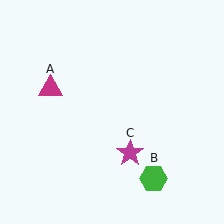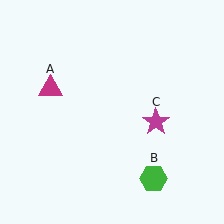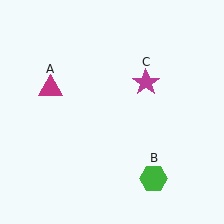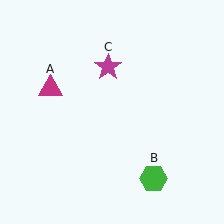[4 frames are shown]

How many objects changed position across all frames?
1 object changed position: magenta star (object C).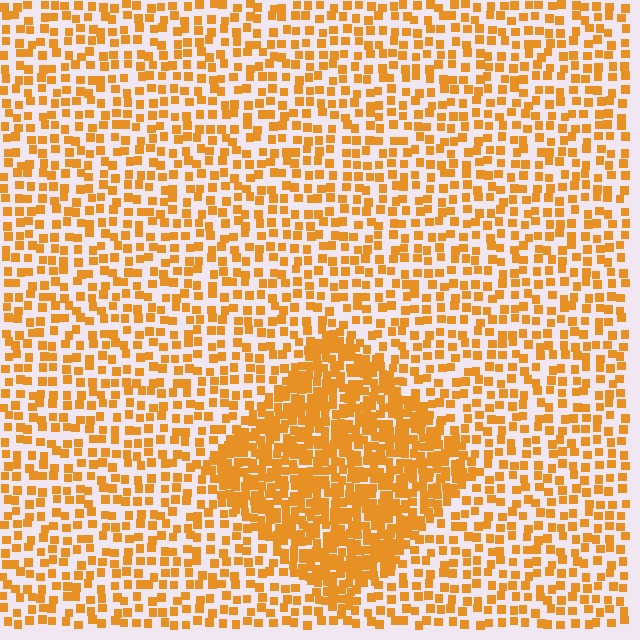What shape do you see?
I see a diamond.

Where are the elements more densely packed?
The elements are more densely packed inside the diamond boundary.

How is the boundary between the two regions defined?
The boundary is defined by a change in element density (approximately 2.3x ratio). All elements are the same color, size, and shape.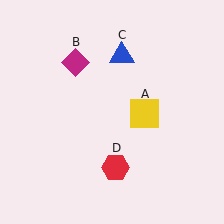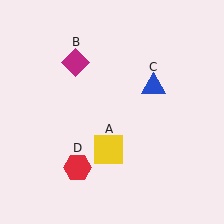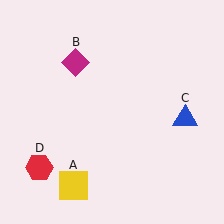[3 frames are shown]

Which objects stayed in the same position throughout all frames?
Magenta diamond (object B) remained stationary.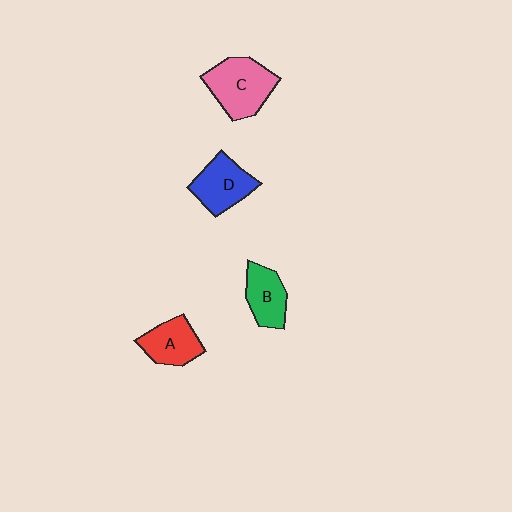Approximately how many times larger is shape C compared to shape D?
Approximately 1.2 times.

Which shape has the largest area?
Shape C (pink).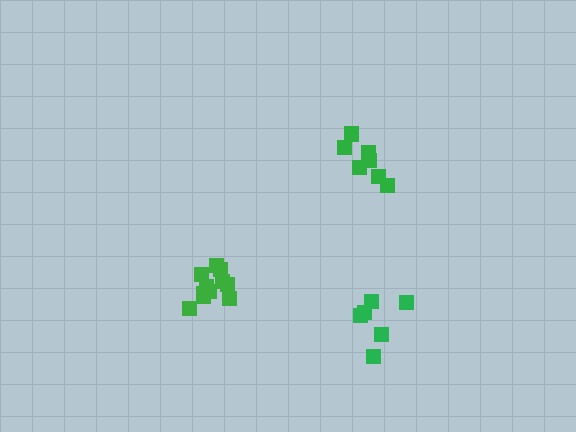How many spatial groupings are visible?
There are 3 spatial groupings.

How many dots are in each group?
Group 1: 6 dots, Group 2: 8 dots, Group 3: 11 dots (25 total).